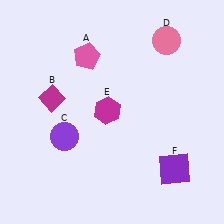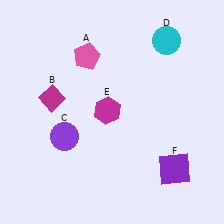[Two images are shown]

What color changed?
The circle (D) changed from pink in Image 1 to cyan in Image 2.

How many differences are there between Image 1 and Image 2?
There is 1 difference between the two images.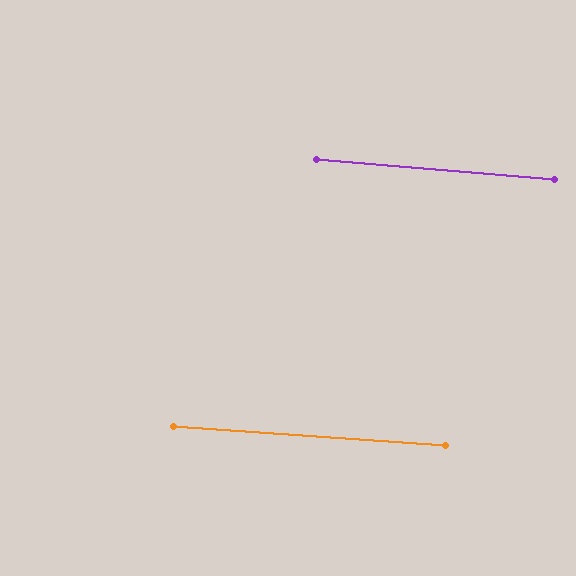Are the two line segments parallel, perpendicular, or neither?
Parallel — their directions differ by only 0.8°.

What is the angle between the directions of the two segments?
Approximately 1 degree.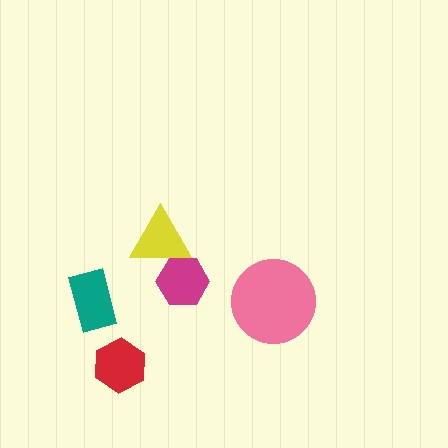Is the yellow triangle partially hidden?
Yes, it is partially covered by another shape.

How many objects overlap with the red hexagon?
0 objects overlap with the red hexagon.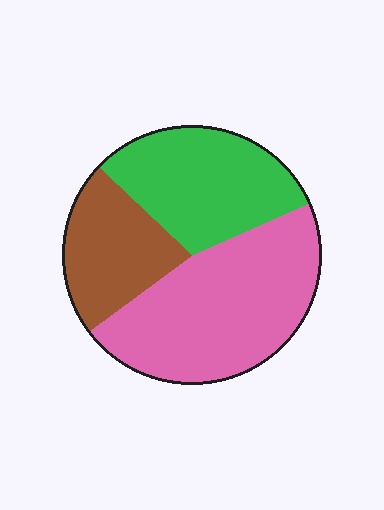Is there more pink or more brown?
Pink.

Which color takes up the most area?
Pink, at roughly 45%.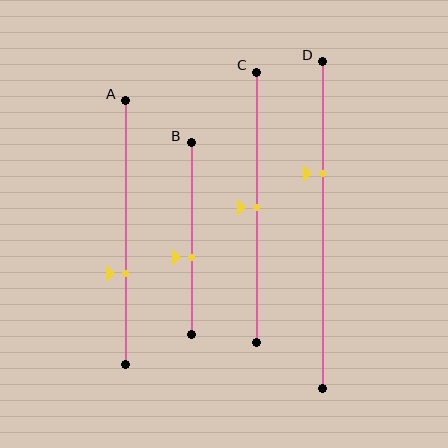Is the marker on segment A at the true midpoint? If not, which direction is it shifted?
No, the marker on segment A is shifted downward by about 15% of the segment length.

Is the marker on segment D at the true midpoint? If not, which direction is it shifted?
No, the marker on segment D is shifted upward by about 16% of the segment length.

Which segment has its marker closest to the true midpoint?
Segment C has its marker closest to the true midpoint.